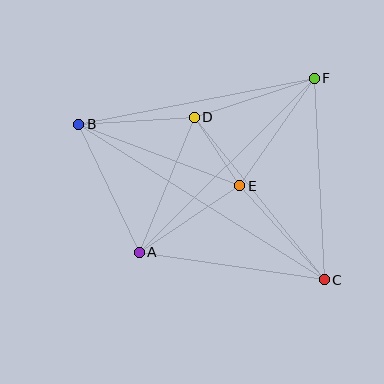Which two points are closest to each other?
Points D and E are closest to each other.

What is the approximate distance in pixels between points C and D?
The distance between C and D is approximately 208 pixels.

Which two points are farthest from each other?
Points B and C are farthest from each other.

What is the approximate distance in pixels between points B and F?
The distance between B and F is approximately 240 pixels.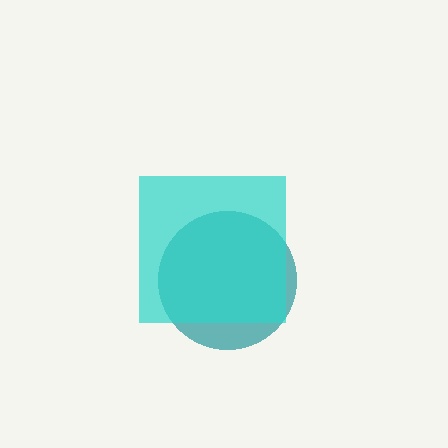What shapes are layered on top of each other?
The layered shapes are: a teal circle, a cyan square.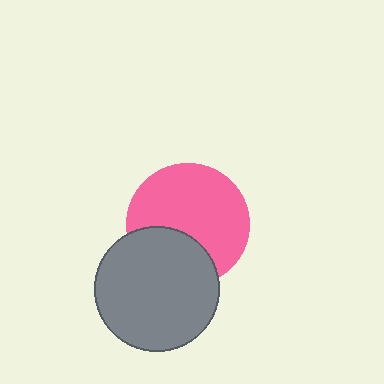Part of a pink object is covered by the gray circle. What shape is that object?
It is a circle.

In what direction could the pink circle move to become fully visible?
The pink circle could move up. That would shift it out from behind the gray circle entirely.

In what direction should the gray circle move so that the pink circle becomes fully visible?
The gray circle should move down. That is the shortest direction to clear the overlap and leave the pink circle fully visible.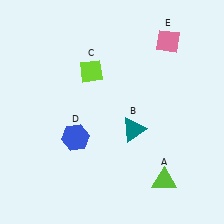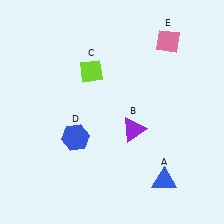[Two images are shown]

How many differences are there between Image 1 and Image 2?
There are 2 differences between the two images.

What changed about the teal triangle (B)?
In Image 1, B is teal. In Image 2, it changed to purple.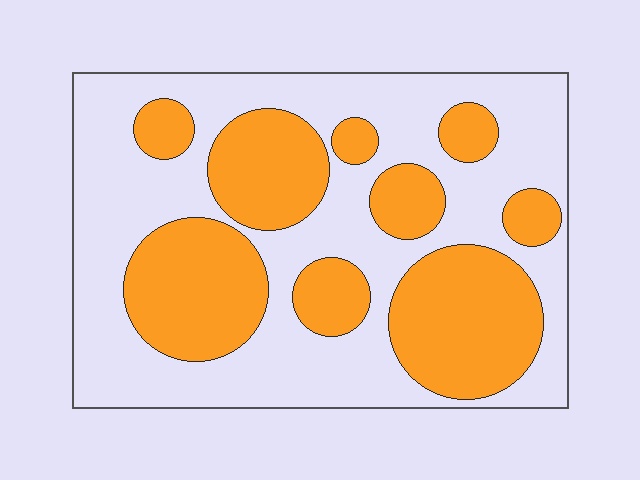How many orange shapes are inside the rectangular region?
9.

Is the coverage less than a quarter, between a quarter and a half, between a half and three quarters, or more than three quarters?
Between a quarter and a half.